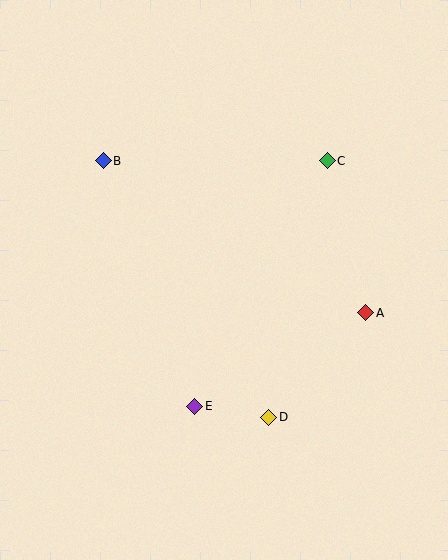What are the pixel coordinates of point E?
Point E is at (195, 406).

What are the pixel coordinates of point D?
Point D is at (269, 417).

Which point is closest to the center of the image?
Point E at (195, 406) is closest to the center.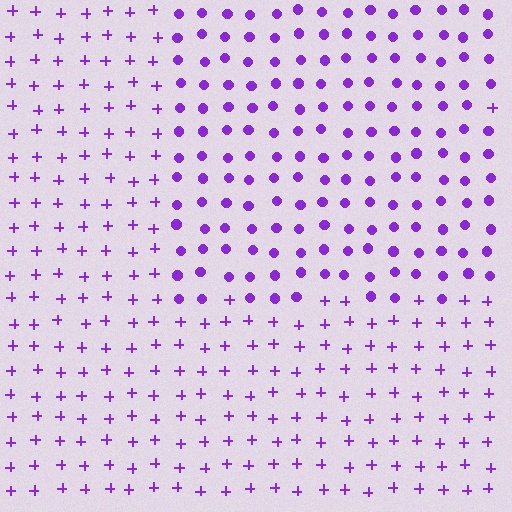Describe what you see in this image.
The image is filled with small purple elements arranged in a uniform grid. A rectangle-shaped region contains circles, while the surrounding area contains plus signs. The boundary is defined purely by the change in element shape.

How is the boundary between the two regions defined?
The boundary is defined by a change in element shape: circles inside vs. plus signs outside. All elements share the same color and spacing.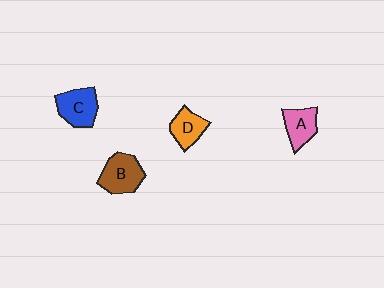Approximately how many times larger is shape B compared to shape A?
Approximately 1.3 times.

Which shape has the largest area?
Shape B (brown).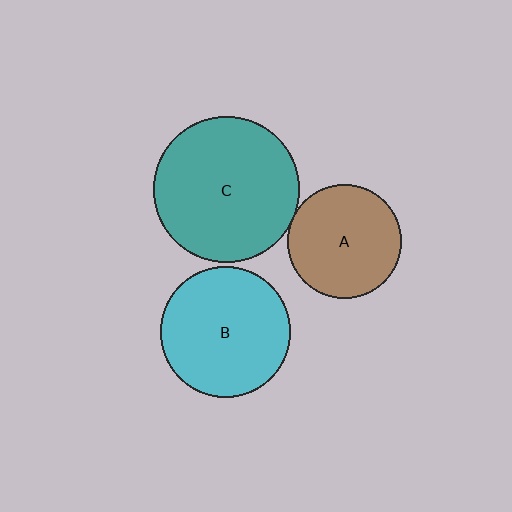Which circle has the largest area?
Circle C (teal).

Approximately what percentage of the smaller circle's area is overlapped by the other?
Approximately 5%.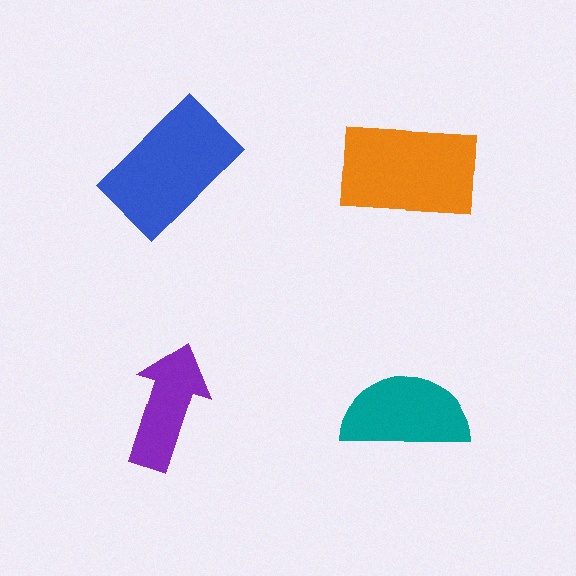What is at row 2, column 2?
A teal semicircle.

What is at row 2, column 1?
A purple arrow.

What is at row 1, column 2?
An orange rectangle.